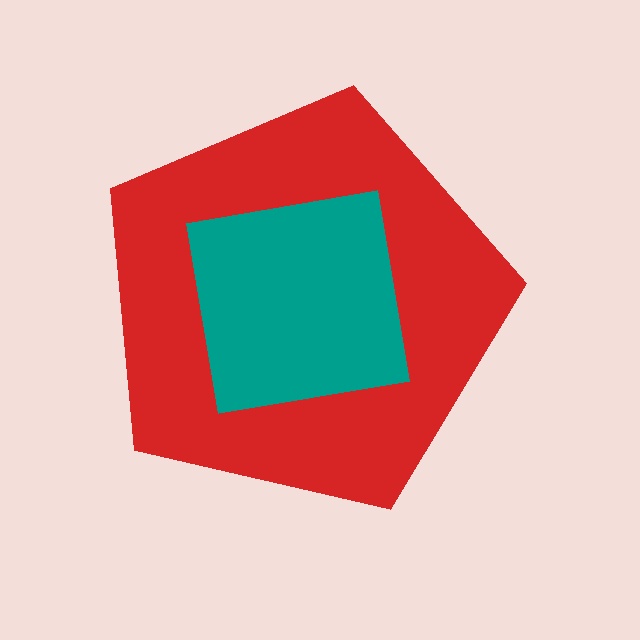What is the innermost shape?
The teal square.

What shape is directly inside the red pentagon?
The teal square.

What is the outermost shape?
The red pentagon.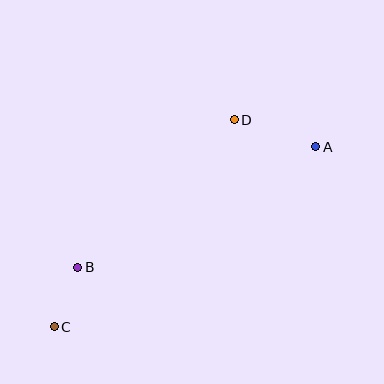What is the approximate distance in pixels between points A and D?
The distance between A and D is approximately 86 pixels.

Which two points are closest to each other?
Points B and C are closest to each other.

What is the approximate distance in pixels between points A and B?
The distance between A and B is approximately 267 pixels.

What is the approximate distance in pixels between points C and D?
The distance between C and D is approximately 274 pixels.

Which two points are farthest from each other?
Points A and C are farthest from each other.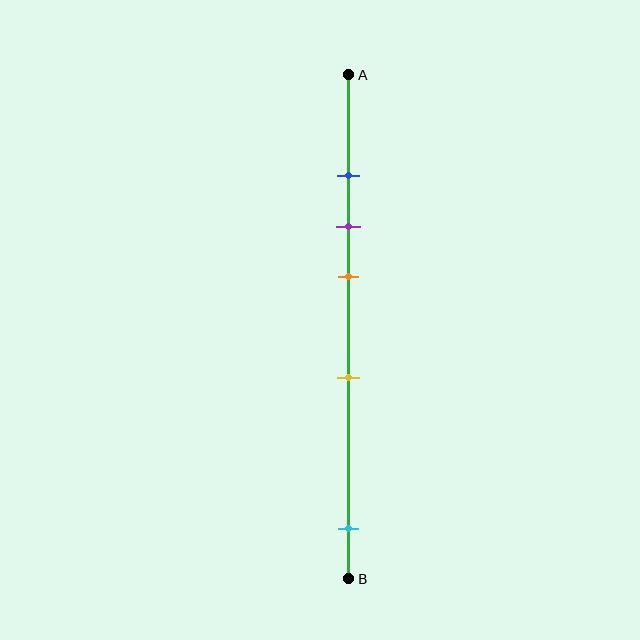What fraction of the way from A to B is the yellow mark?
The yellow mark is approximately 60% (0.6) of the way from A to B.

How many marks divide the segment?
There are 5 marks dividing the segment.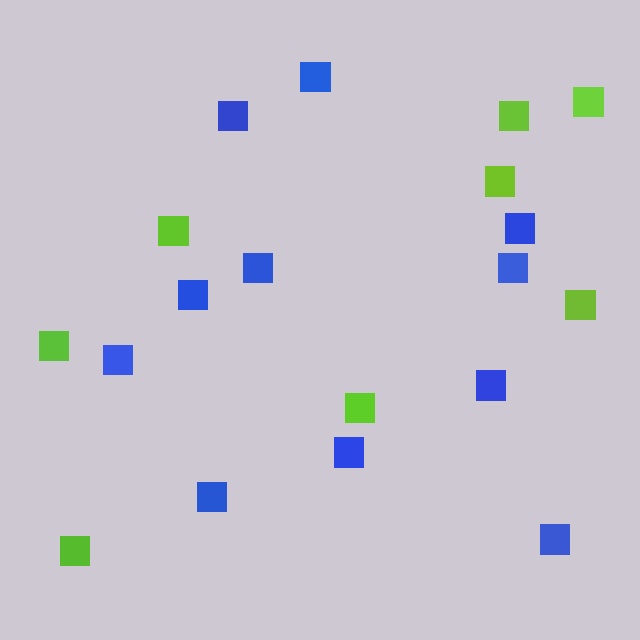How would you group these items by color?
There are 2 groups: one group of lime squares (8) and one group of blue squares (11).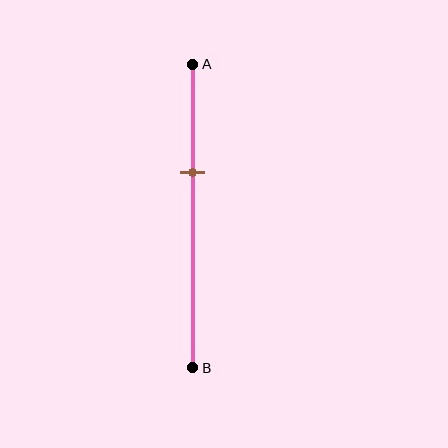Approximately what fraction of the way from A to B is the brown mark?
The brown mark is approximately 35% of the way from A to B.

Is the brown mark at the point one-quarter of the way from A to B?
No, the mark is at about 35% from A, not at the 25% one-quarter point.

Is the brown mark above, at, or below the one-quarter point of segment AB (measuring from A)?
The brown mark is below the one-quarter point of segment AB.